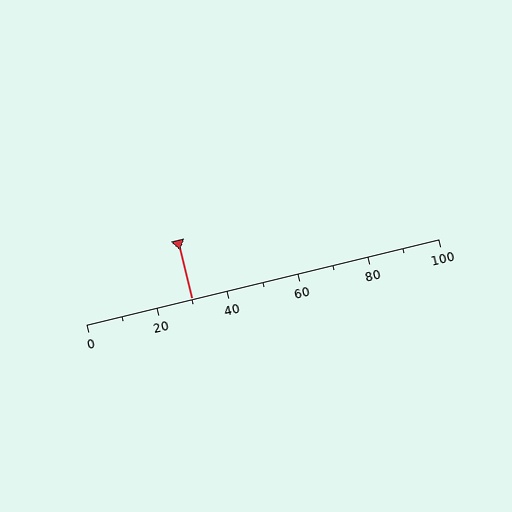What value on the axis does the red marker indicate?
The marker indicates approximately 30.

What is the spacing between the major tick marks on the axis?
The major ticks are spaced 20 apart.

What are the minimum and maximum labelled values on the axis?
The axis runs from 0 to 100.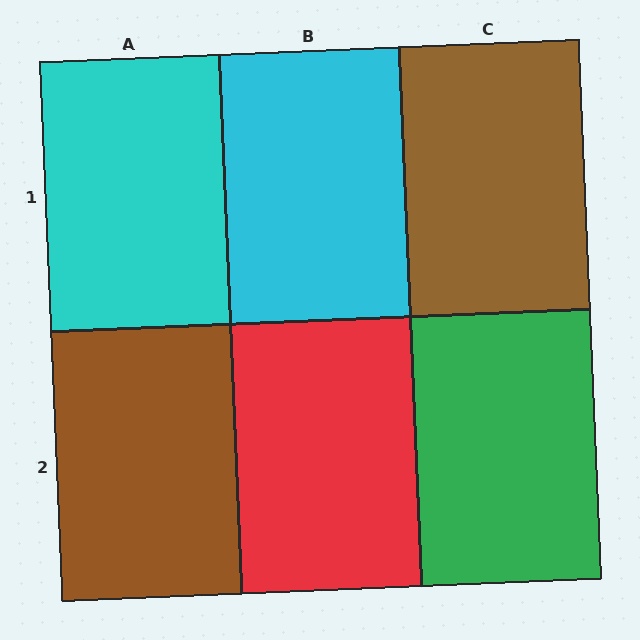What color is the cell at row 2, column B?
Red.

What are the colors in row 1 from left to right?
Cyan, cyan, brown.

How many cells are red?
1 cell is red.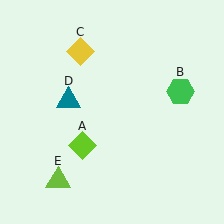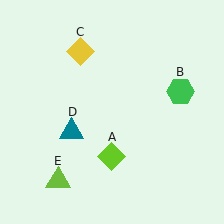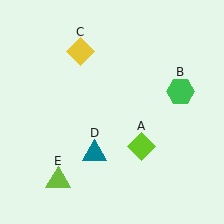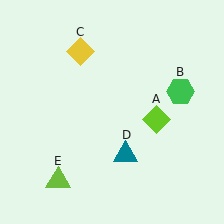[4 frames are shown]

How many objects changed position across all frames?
2 objects changed position: lime diamond (object A), teal triangle (object D).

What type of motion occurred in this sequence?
The lime diamond (object A), teal triangle (object D) rotated counterclockwise around the center of the scene.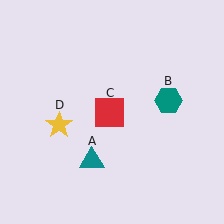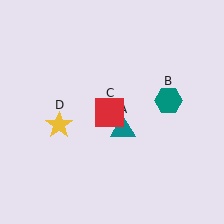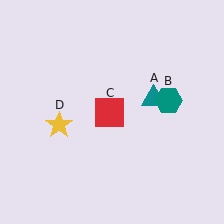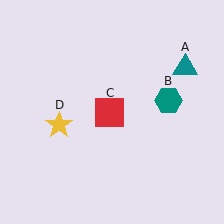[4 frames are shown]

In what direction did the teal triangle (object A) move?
The teal triangle (object A) moved up and to the right.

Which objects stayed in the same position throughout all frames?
Teal hexagon (object B) and red square (object C) and yellow star (object D) remained stationary.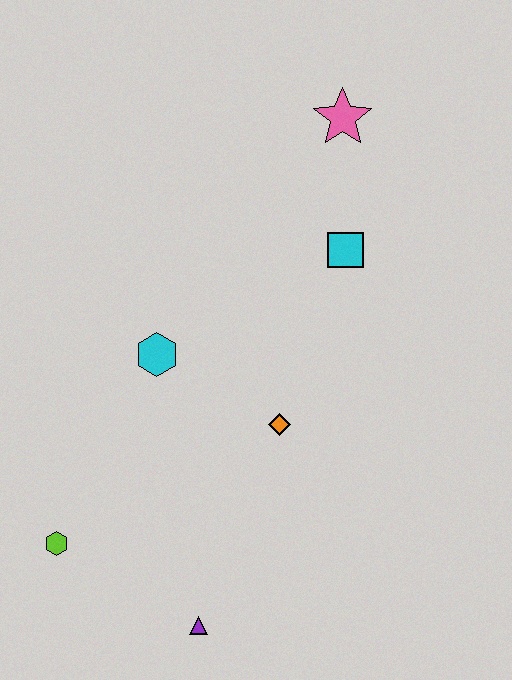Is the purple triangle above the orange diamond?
No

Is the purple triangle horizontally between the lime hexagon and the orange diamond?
Yes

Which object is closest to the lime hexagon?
The purple triangle is closest to the lime hexagon.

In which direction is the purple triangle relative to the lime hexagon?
The purple triangle is to the right of the lime hexagon.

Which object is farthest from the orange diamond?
The pink star is farthest from the orange diamond.